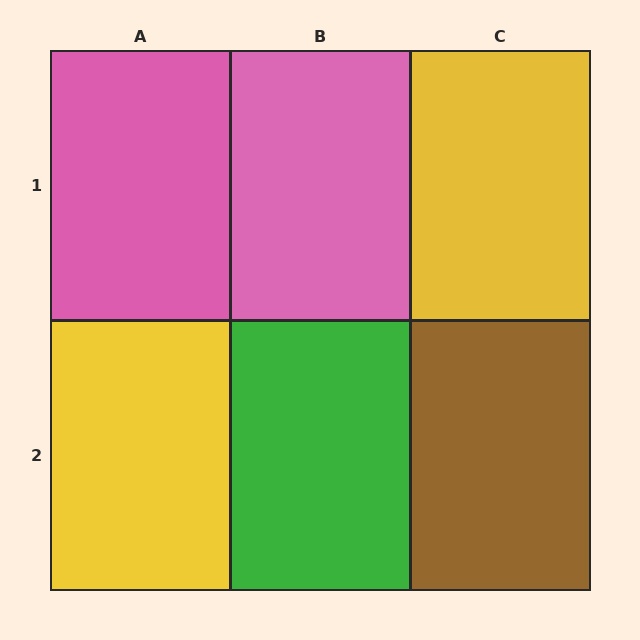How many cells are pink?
2 cells are pink.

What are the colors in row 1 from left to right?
Pink, pink, yellow.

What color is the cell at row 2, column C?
Brown.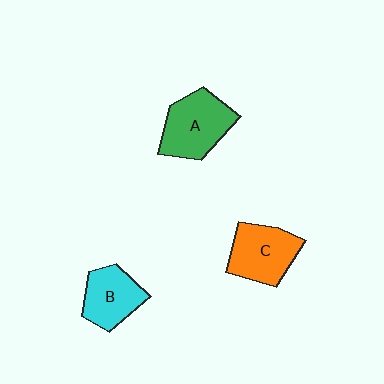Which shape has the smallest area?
Shape B (cyan).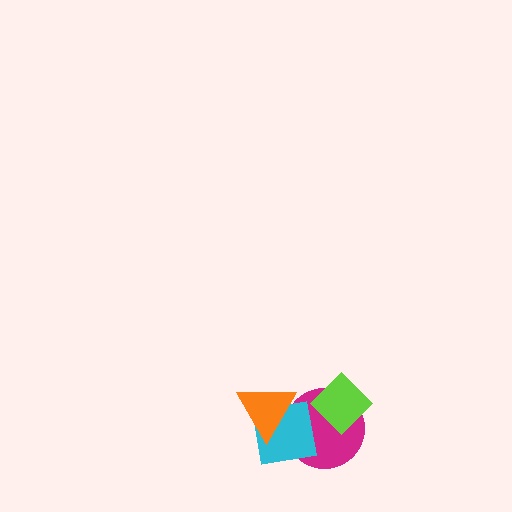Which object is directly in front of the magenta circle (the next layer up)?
The lime diamond is directly in front of the magenta circle.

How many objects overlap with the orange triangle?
2 objects overlap with the orange triangle.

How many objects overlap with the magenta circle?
3 objects overlap with the magenta circle.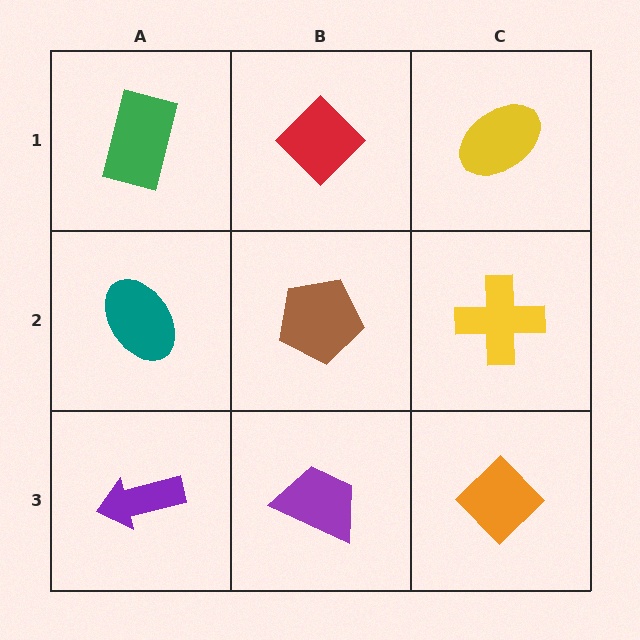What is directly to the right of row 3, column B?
An orange diamond.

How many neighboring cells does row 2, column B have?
4.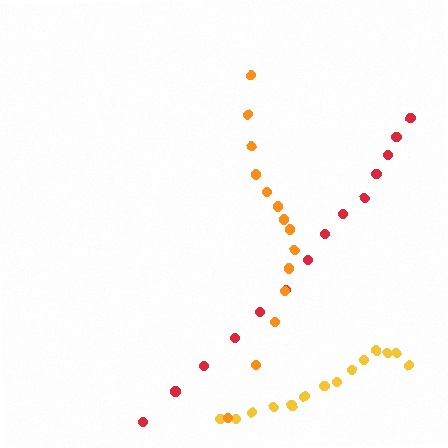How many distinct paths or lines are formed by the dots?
There are 3 distinct paths.